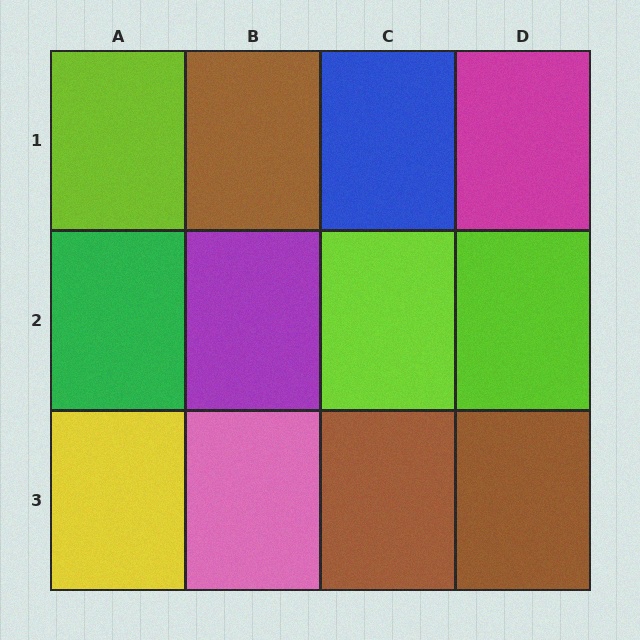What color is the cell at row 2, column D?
Lime.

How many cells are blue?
1 cell is blue.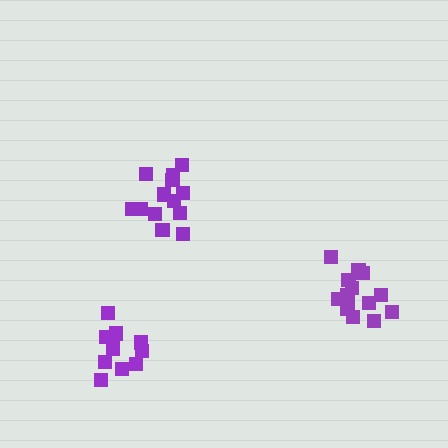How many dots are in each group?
Group 1: 13 dots, Group 2: 13 dots, Group 3: 10 dots (36 total).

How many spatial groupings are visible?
There are 3 spatial groupings.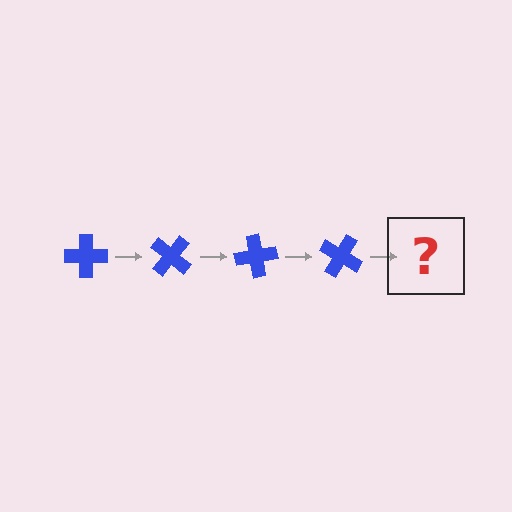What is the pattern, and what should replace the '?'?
The pattern is that the cross rotates 40 degrees each step. The '?' should be a blue cross rotated 160 degrees.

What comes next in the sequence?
The next element should be a blue cross rotated 160 degrees.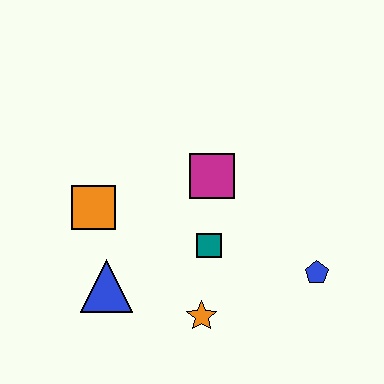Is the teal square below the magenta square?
Yes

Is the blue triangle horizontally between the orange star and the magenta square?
No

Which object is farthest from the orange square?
The blue pentagon is farthest from the orange square.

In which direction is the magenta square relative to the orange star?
The magenta square is above the orange star.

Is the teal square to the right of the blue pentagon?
No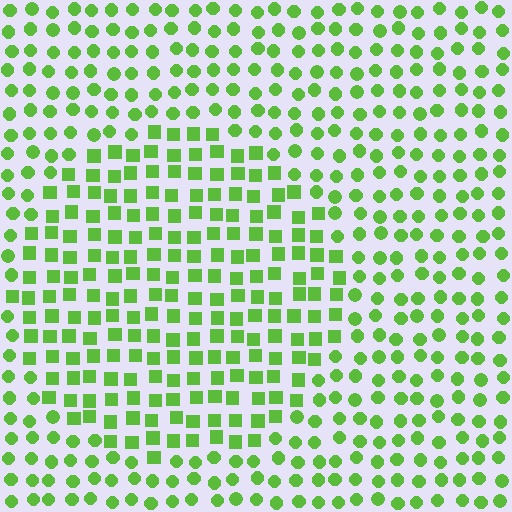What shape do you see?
I see a circle.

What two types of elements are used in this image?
The image uses squares inside the circle region and circles outside it.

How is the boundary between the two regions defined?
The boundary is defined by a change in element shape: squares inside vs. circles outside. All elements share the same color and spacing.